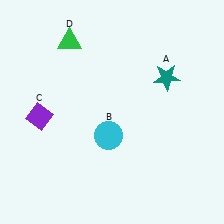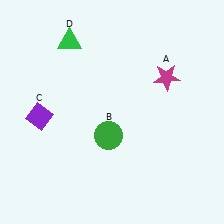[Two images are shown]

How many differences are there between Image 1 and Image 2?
There are 2 differences between the two images.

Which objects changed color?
A changed from teal to magenta. B changed from cyan to green.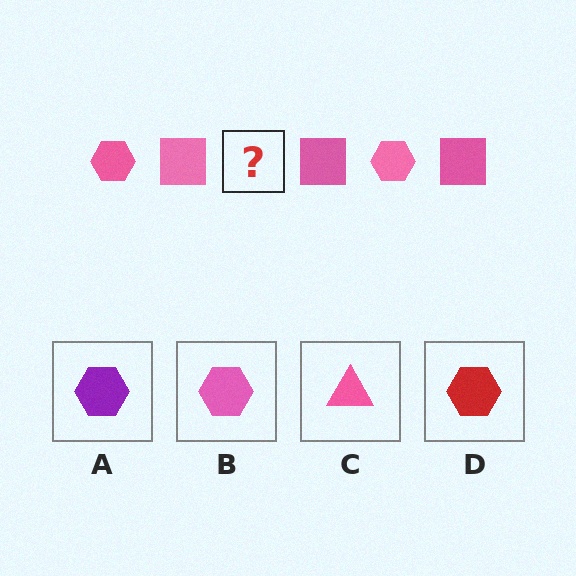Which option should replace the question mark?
Option B.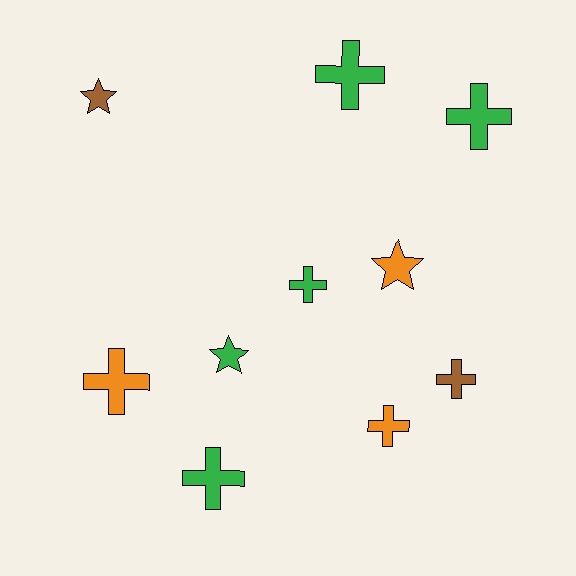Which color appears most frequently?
Green, with 5 objects.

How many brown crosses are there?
There is 1 brown cross.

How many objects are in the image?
There are 10 objects.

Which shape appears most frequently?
Cross, with 7 objects.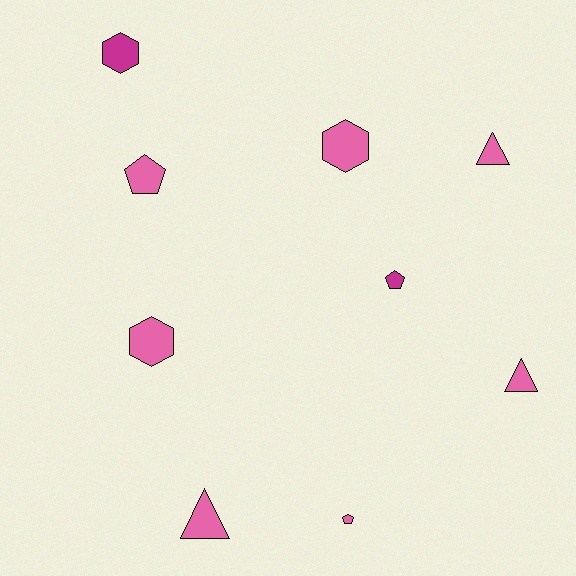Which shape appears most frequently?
Triangle, with 3 objects.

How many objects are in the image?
There are 9 objects.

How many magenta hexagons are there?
There is 1 magenta hexagon.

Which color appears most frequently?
Pink, with 7 objects.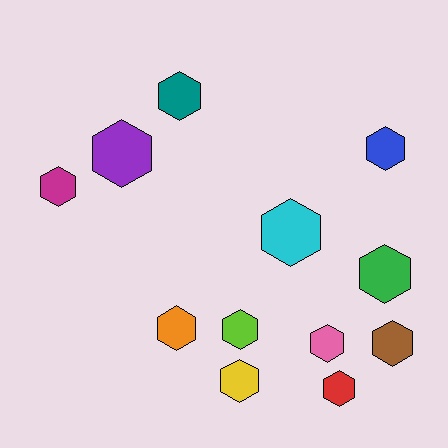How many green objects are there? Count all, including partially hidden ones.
There is 1 green object.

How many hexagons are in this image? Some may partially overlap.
There are 12 hexagons.